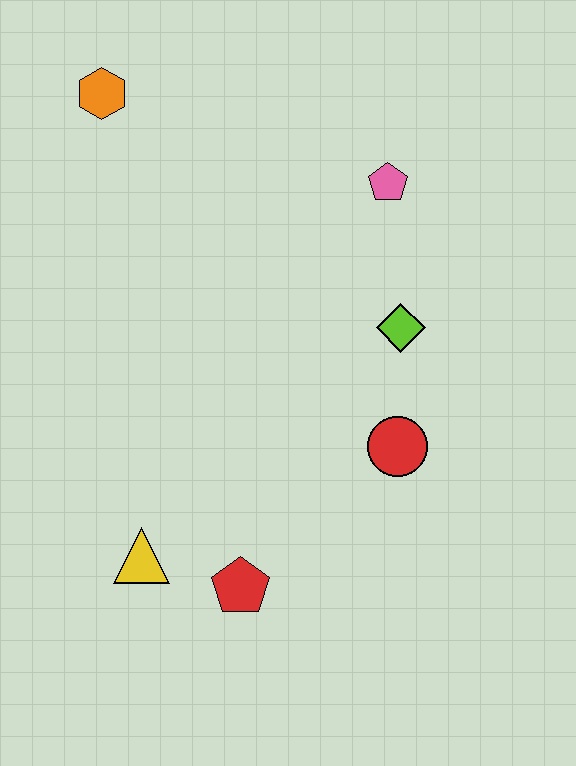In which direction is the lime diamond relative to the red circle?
The lime diamond is above the red circle.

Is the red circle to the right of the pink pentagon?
Yes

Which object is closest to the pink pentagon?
The lime diamond is closest to the pink pentagon.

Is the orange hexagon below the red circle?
No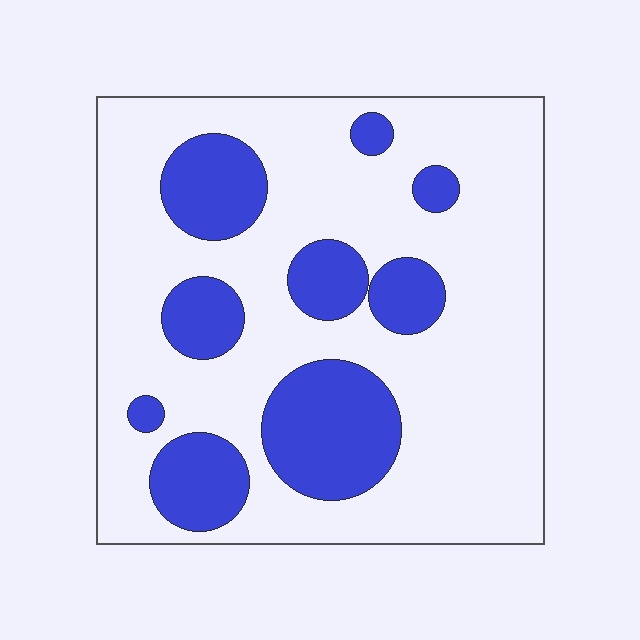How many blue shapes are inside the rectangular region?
9.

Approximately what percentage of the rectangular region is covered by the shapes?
Approximately 25%.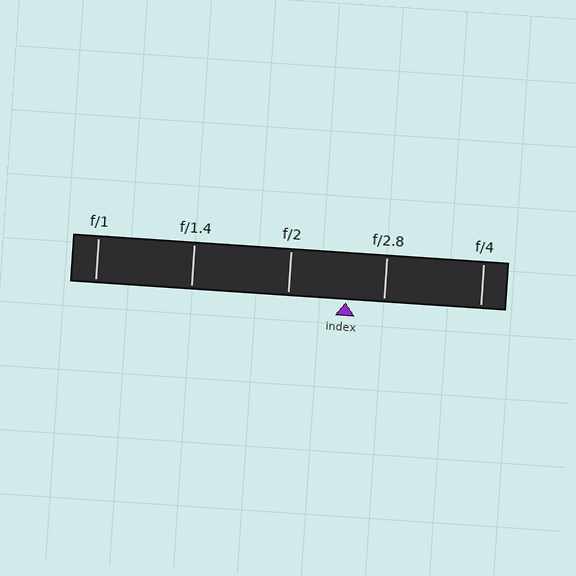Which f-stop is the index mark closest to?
The index mark is closest to f/2.8.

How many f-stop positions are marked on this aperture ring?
There are 5 f-stop positions marked.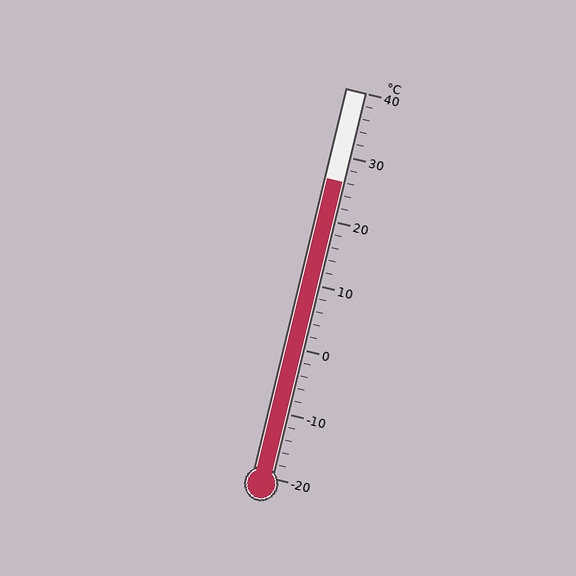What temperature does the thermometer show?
The thermometer shows approximately 26°C.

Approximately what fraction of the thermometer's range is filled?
The thermometer is filled to approximately 75% of its range.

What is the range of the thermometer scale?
The thermometer scale ranges from -20°C to 40°C.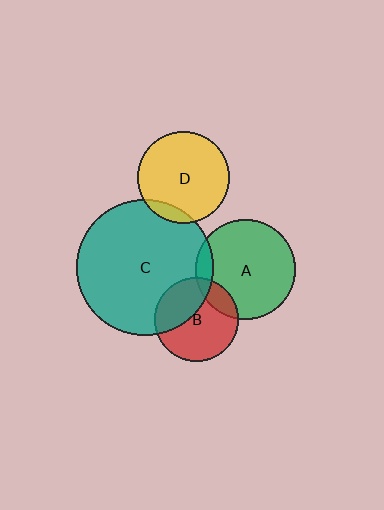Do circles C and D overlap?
Yes.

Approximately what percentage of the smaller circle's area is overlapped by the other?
Approximately 10%.